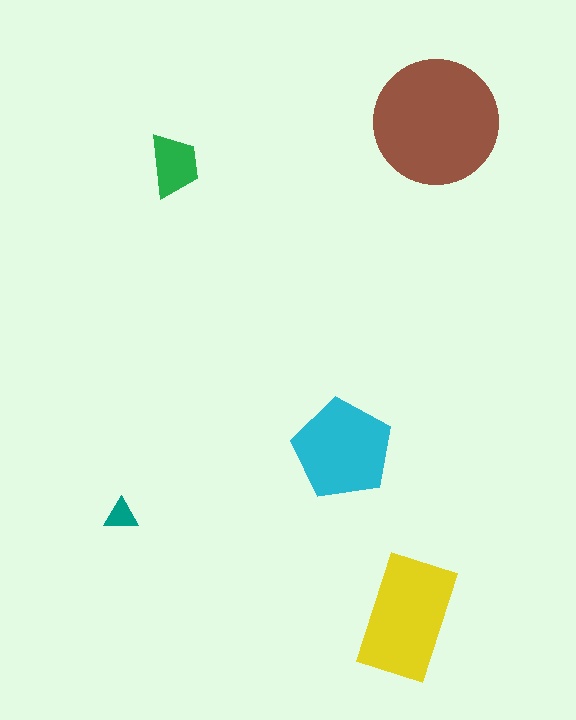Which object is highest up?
The brown circle is topmost.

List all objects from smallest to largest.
The teal triangle, the green trapezoid, the cyan pentagon, the yellow rectangle, the brown circle.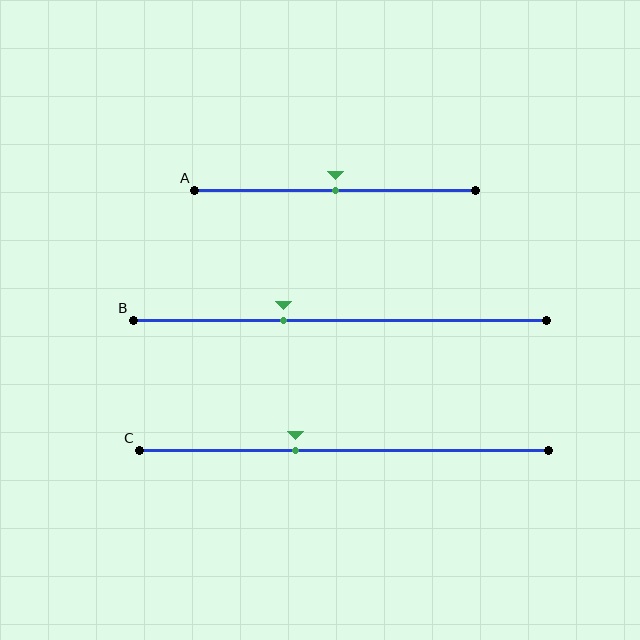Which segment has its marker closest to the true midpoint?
Segment A has its marker closest to the true midpoint.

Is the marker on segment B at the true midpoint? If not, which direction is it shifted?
No, the marker on segment B is shifted to the left by about 13% of the segment length.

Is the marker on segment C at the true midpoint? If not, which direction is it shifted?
No, the marker on segment C is shifted to the left by about 12% of the segment length.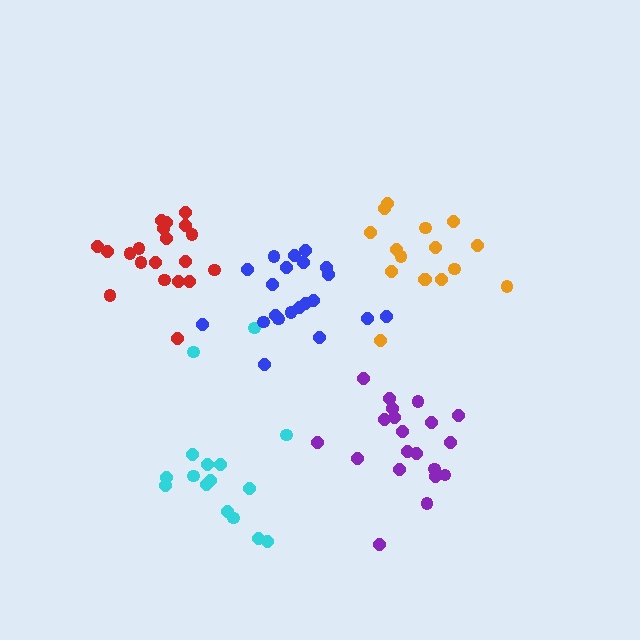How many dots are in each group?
Group 1: 17 dots, Group 2: 20 dots, Group 3: 16 dots, Group 4: 21 dots, Group 5: 20 dots (94 total).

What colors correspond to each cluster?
The clusters are colored: orange, purple, cyan, blue, red.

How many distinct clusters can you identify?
There are 5 distinct clusters.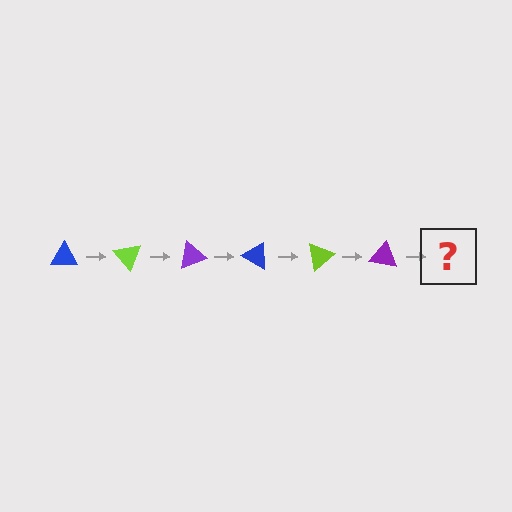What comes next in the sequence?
The next element should be a blue triangle, rotated 300 degrees from the start.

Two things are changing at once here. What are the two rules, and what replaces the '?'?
The two rules are that it rotates 50 degrees each step and the color cycles through blue, lime, and purple. The '?' should be a blue triangle, rotated 300 degrees from the start.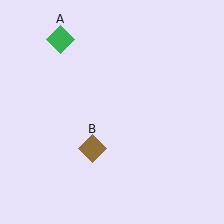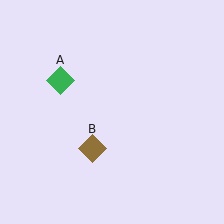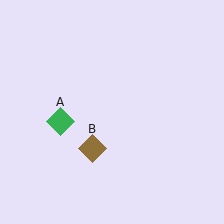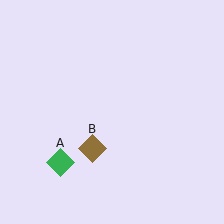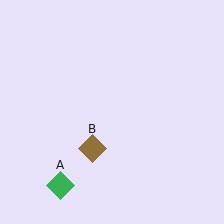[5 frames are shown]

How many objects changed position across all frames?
1 object changed position: green diamond (object A).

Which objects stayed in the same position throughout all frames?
Brown diamond (object B) remained stationary.